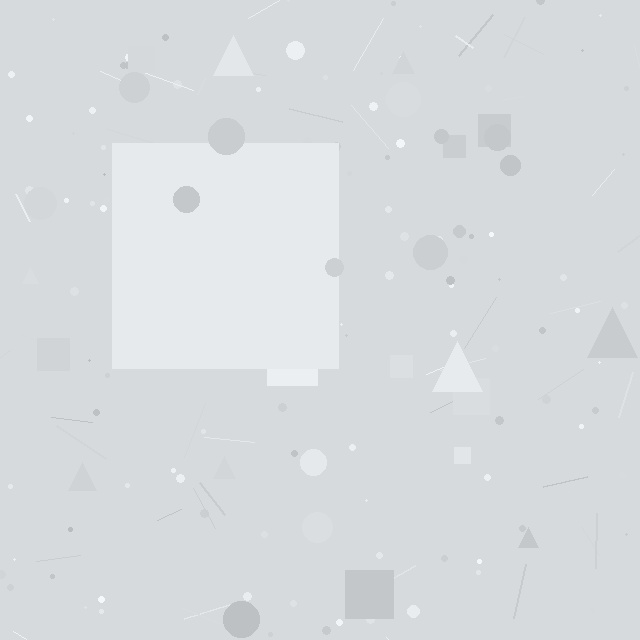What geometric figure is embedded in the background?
A square is embedded in the background.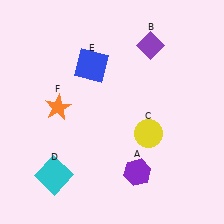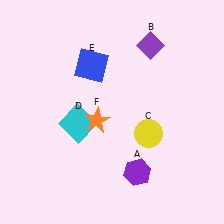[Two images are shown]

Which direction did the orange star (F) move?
The orange star (F) moved right.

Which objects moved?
The objects that moved are: the cyan square (D), the orange star (F).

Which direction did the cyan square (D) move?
The cyan square (D) moved up.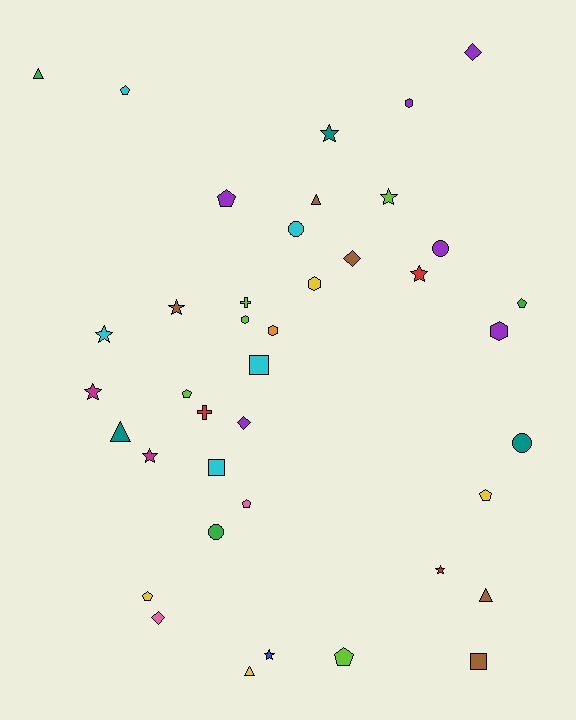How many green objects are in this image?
There are 3 green objects.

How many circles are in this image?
There are 4 circles.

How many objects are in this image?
There are 40 objects.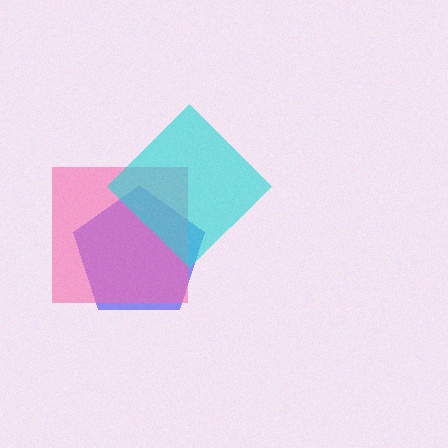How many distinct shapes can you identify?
There are 3 distinct shapes: a blue pentagon, a pink square, a cyan diamond.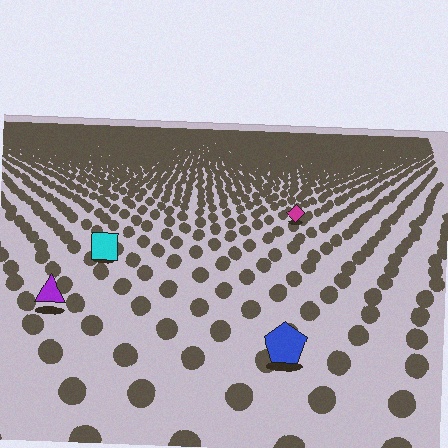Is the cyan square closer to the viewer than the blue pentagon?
No. The blue pentagon is closer — you can tell from the texture gradient: the ground texture is coarser near it.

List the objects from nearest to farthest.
From nearest to farthest: the blue pentagon, the purple triangle, the cyan square, the magenta diamond.